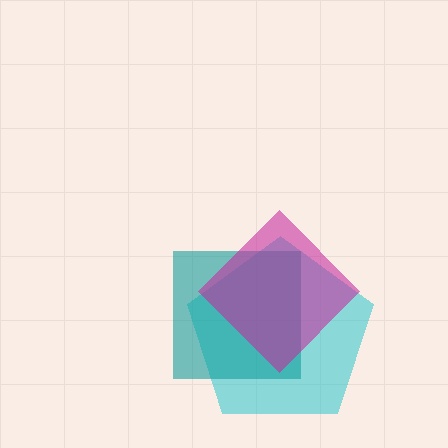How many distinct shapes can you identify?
There are 3 distinct shapes: a cyan pentagon, a teal square, a magenta diamond.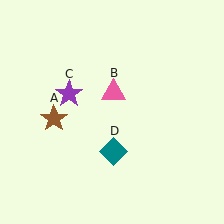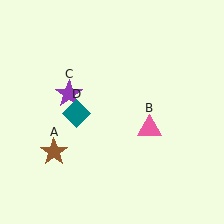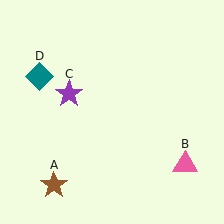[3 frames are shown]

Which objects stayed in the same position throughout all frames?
Purple star (object C) remained stationary.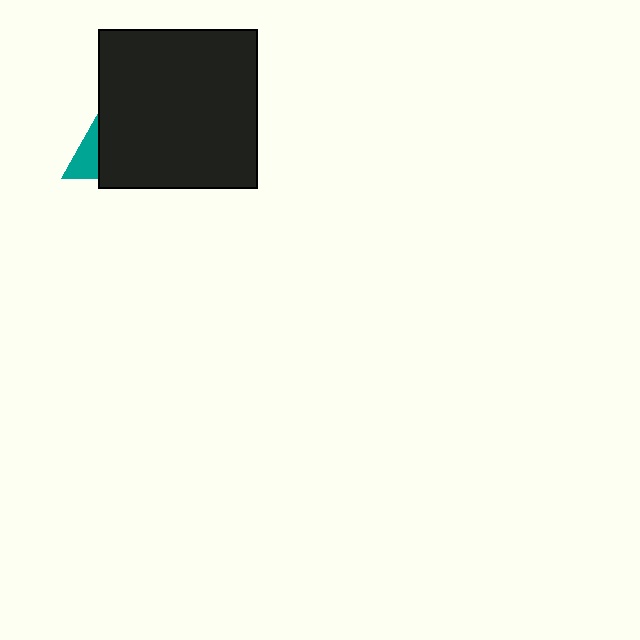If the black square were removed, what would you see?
You would see the complete teal triangle.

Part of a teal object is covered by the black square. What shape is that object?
It is a triangle.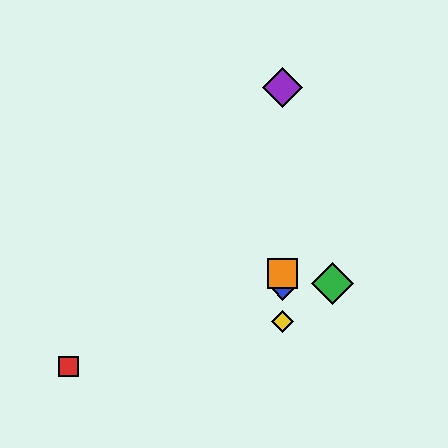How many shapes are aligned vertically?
4 shapes (the blue diamond, the yellow diamond, the purple diamond, the orange square) are aligned vertically.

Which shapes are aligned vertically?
The blue diamond, the yellow diamond, the purple diamond, the orange square are aligned vertically.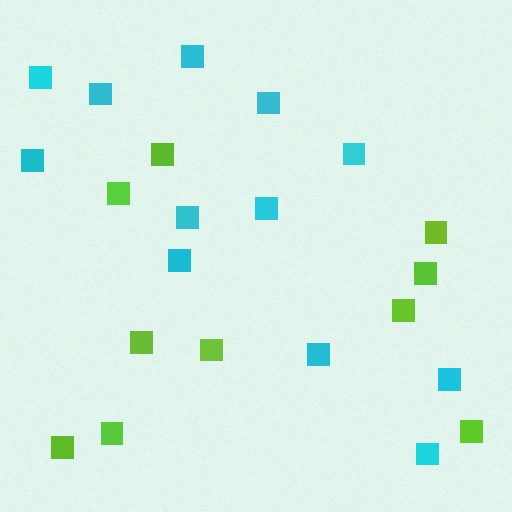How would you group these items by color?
There are 2 groups: one group of cyan squares (12) and one group of lime squares (10).